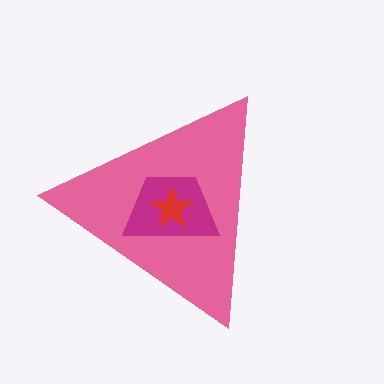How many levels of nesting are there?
3.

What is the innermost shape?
The red star.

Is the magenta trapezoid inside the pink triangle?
Yes.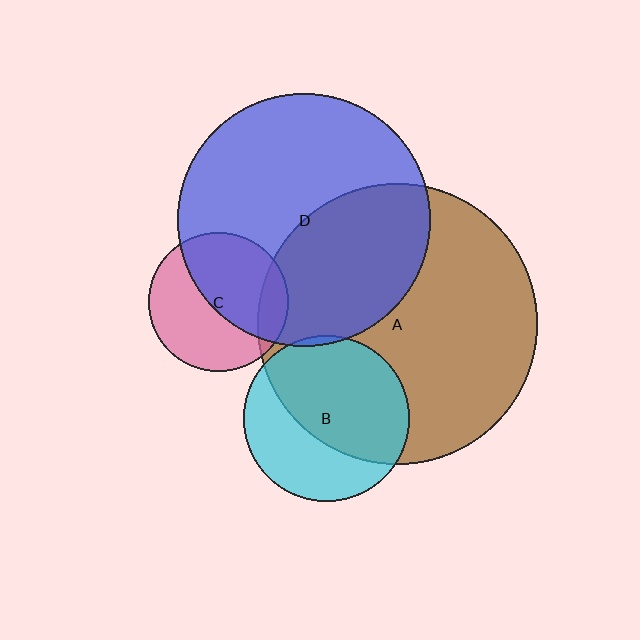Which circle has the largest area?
Circle A (brown).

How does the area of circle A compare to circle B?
Approximately 2.9 times.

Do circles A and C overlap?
Yes.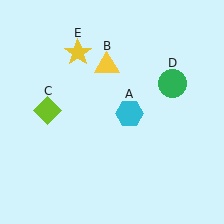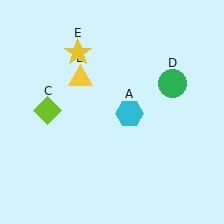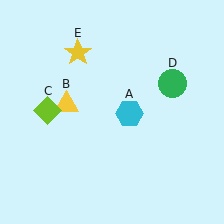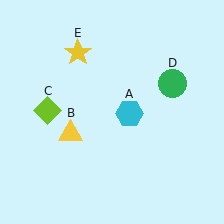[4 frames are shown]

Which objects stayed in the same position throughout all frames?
Cyan hexagon (object A) and lime diamond (object C) and green circle (object D) and yellow star (object E) remained stationary.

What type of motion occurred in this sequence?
The yellow triangle (object B) rotated counterclockwise around the center of the scene.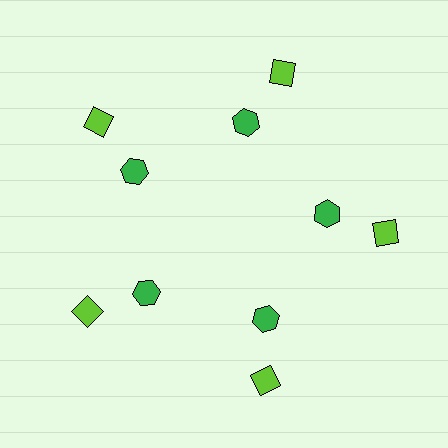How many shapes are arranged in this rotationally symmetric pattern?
There are 10 shapes, arranged in 5 groups of 2.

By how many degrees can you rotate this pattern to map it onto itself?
The pattern maps onto itself every 72 degrees of rotation.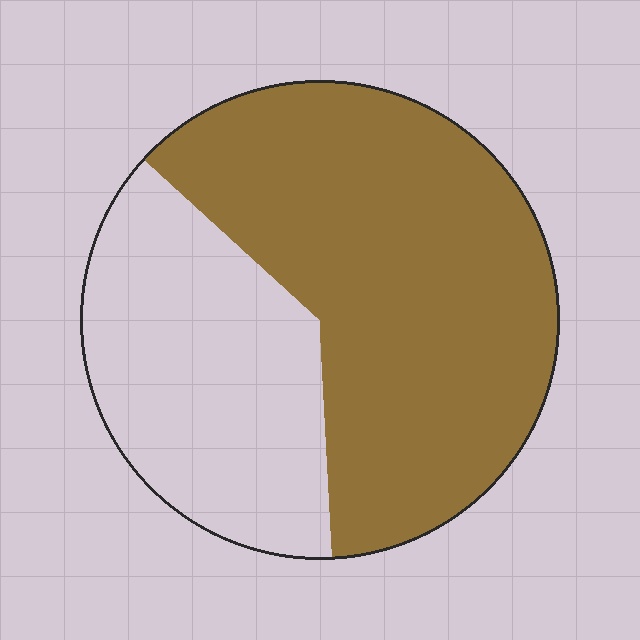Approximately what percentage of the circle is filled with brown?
Approximately 65%.